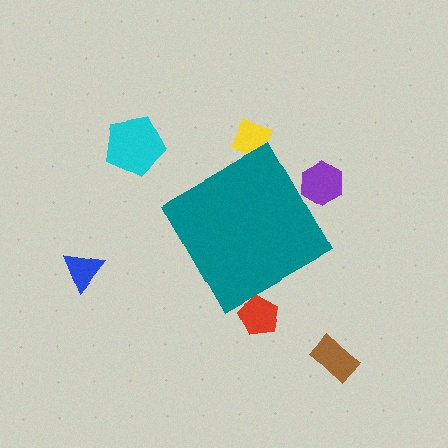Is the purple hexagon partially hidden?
Yes, the purple hexagon is partially hidden behind the teal diamond.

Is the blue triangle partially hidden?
No, the blue triangle is fully visible.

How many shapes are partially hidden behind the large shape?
3 shapes are partially hidden.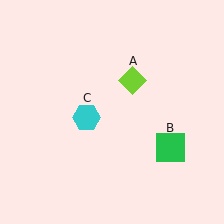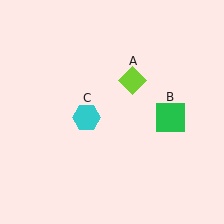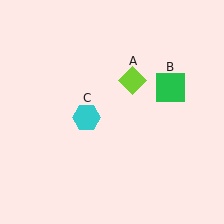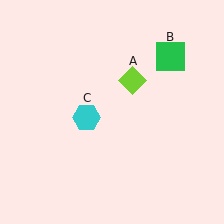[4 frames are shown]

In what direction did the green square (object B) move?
The green square (object B) moved up.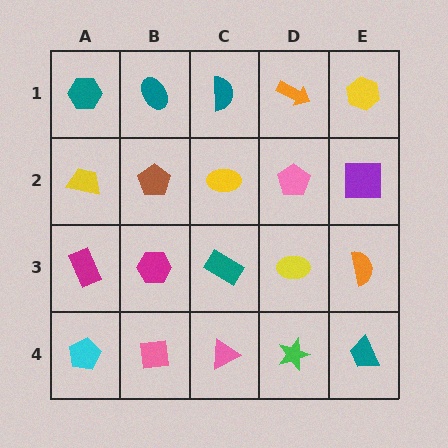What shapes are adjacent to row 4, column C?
A teal rectangle (row 3, column C), a pink square (row 4, column B), a green star (row 4, column D).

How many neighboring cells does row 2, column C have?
4.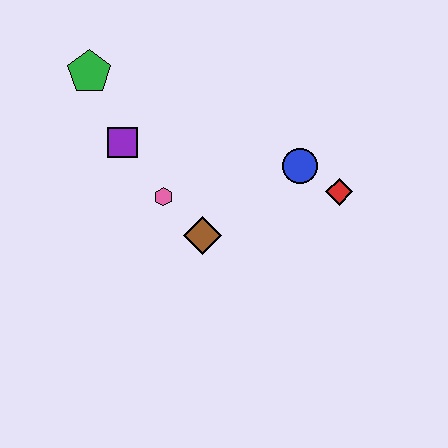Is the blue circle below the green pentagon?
Yes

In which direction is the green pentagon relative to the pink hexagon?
The green pentagon is above the pink hexagon.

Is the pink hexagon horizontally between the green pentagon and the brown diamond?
Yes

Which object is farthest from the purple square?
The red diamond is farthest from the purple square.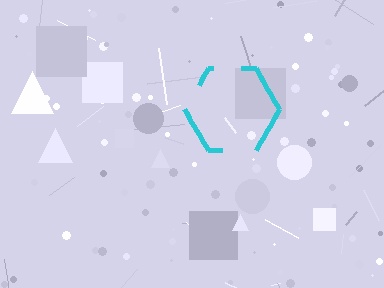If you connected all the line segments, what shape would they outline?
They would outline a hexagon.